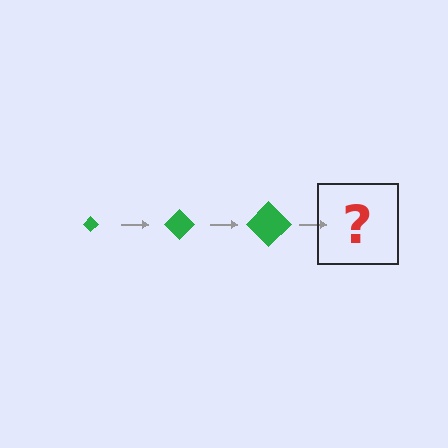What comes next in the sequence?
The next element should be a green diamond, larger than the previous one.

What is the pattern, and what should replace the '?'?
The pattern is that the diamond gets progressively larger each step. The '?' should be a green diamond, larger than the previous one.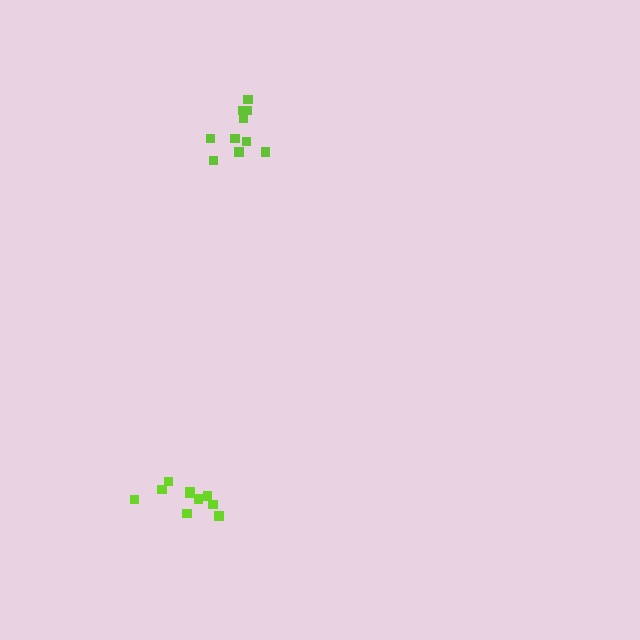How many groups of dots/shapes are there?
There are 2 groups.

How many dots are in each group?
Group 1: 10 dots, Group 2: 11 dots (21 total).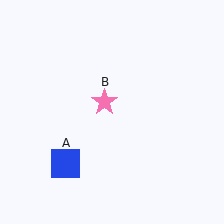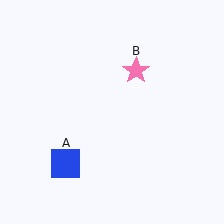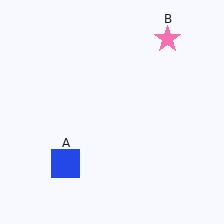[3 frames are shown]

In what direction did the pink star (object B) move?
The pink star (object B) moved up and to the right.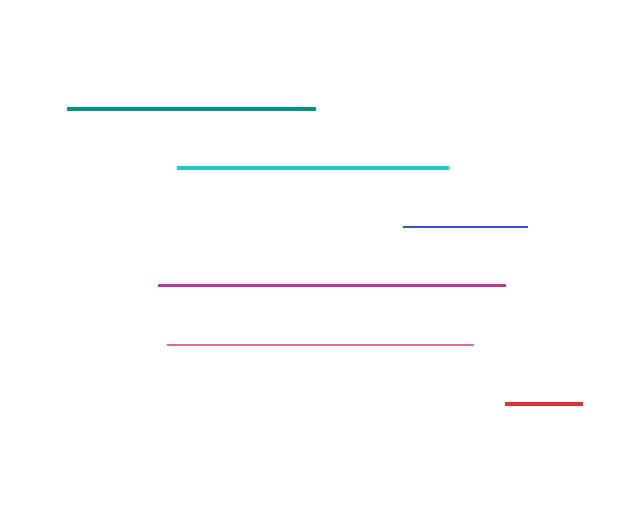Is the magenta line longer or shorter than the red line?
The magenta line is longer than the red line.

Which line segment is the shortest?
The red line is the shortest at approximately 77 pixels.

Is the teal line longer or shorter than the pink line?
The pink line is longer than the teal line.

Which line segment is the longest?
The magenta line is the longest at approximately 347 pixels.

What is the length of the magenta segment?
The magenta segment is approximately 347 pixels long.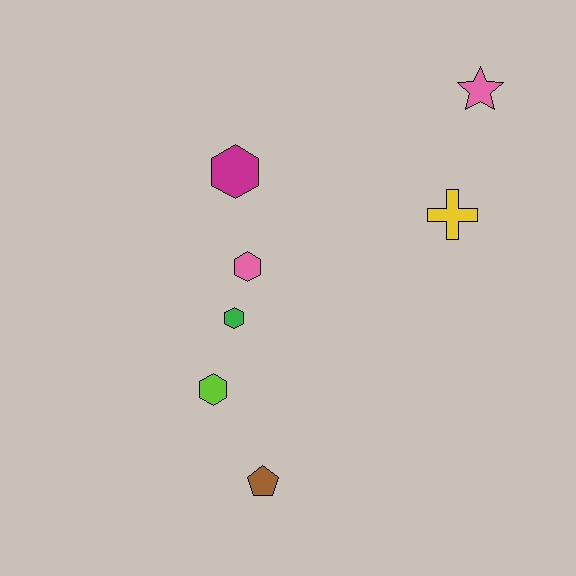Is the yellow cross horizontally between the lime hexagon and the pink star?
Yes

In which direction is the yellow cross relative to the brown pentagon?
The yellow cross is above the brown pentagon.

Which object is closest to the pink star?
The yellow cross is closest to the pink star.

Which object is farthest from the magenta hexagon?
The brown pentagon is farthest from the magenta hexagon.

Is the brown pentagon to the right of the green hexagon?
Yes